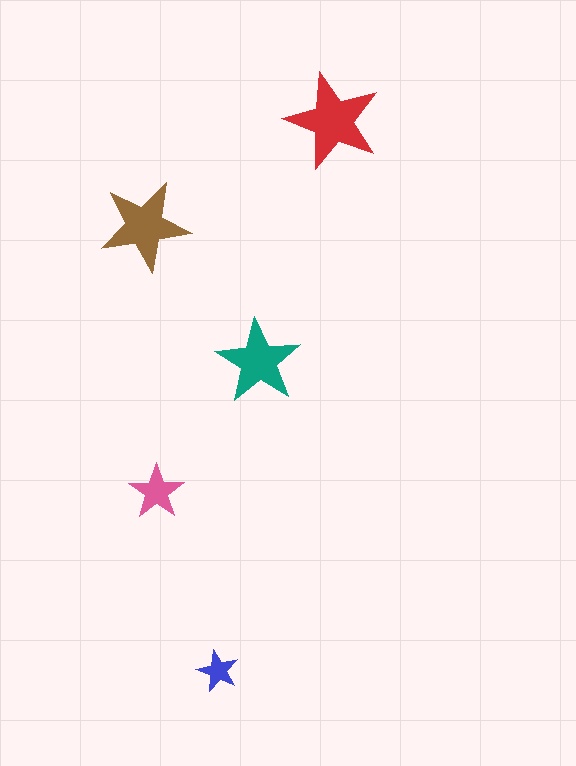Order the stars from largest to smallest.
the red one, the brown one, the teal one, the pink one, the blue one.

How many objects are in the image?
There are 5 objects in the image.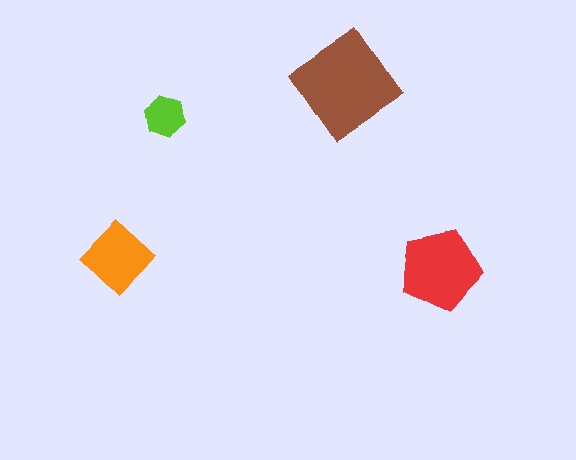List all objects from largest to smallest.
The brown diamond, the red pentagon, the orange diamond, the lime hexagon.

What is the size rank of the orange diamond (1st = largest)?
3rd.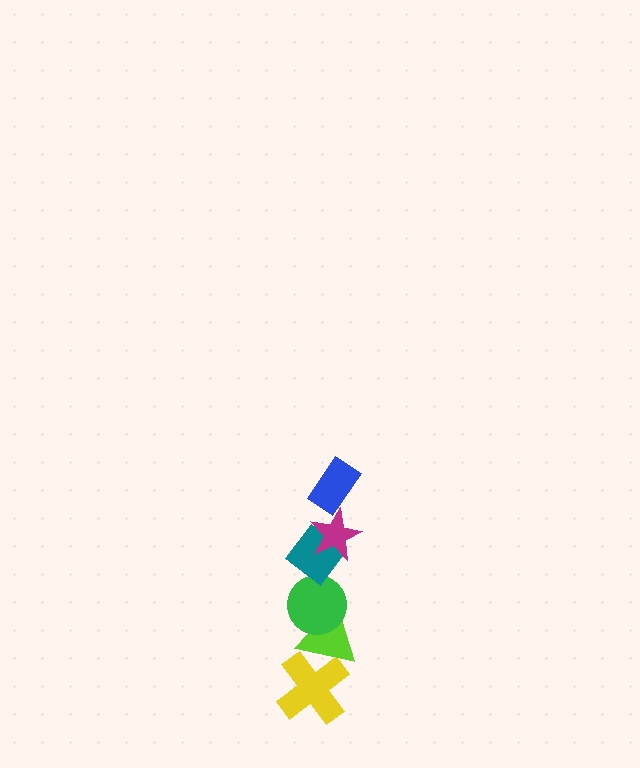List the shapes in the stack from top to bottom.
From top to bottom: the blue rectangle, the magenta star, the teal diamond, the green circle, the lime triangle, the yellow cross.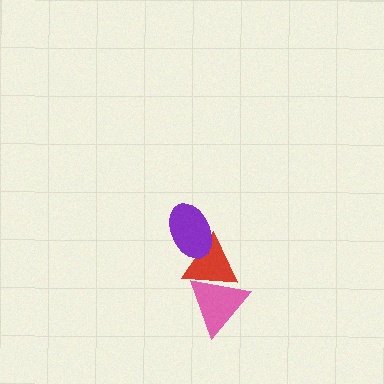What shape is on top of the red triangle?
The purple ellipse is on top of the red triangle.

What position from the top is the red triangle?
The red triangle is 2nd from the top.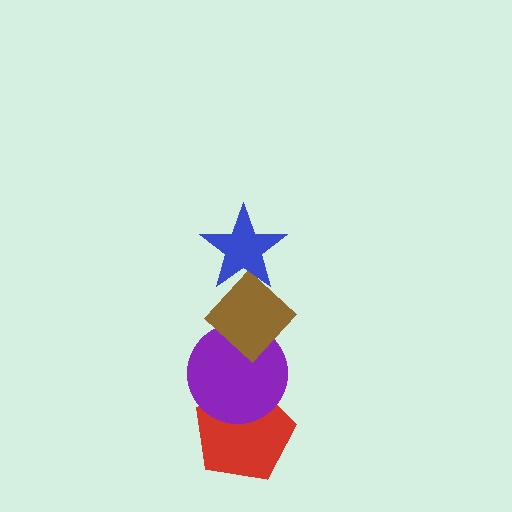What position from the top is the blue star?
The blue star is 1st from the top.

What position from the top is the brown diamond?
The brown diamond is 2nd from the top.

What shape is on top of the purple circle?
The brown diamond is on top of the purple circle.